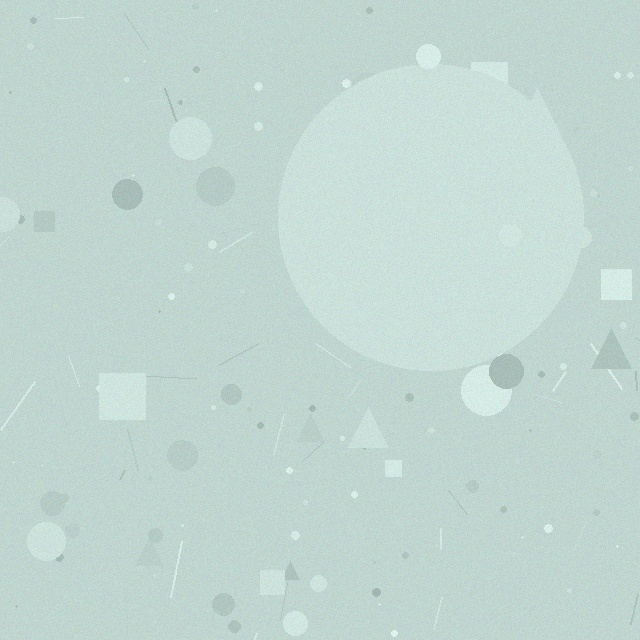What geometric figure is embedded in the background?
A circle is embedded in the background.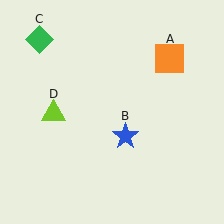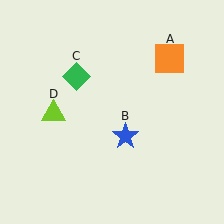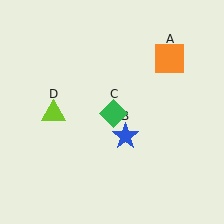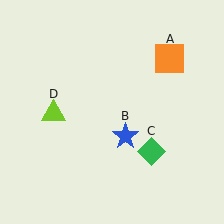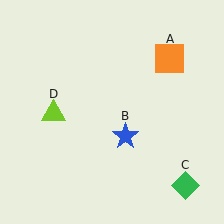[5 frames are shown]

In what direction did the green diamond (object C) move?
The green diamond (object C) moved down and to the right.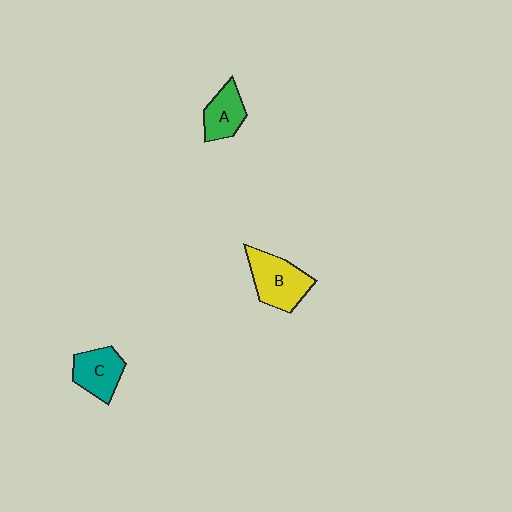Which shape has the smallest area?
Shape A (green).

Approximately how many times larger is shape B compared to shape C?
Approximately 1.3 times.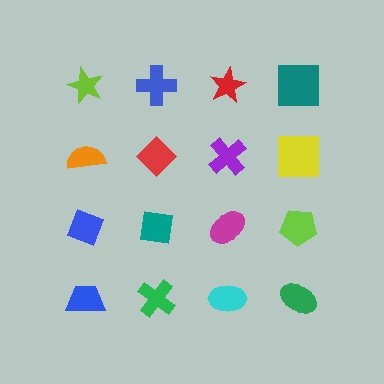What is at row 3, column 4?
A lime pentagon.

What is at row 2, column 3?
A purple cross.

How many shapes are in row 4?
4 shapes.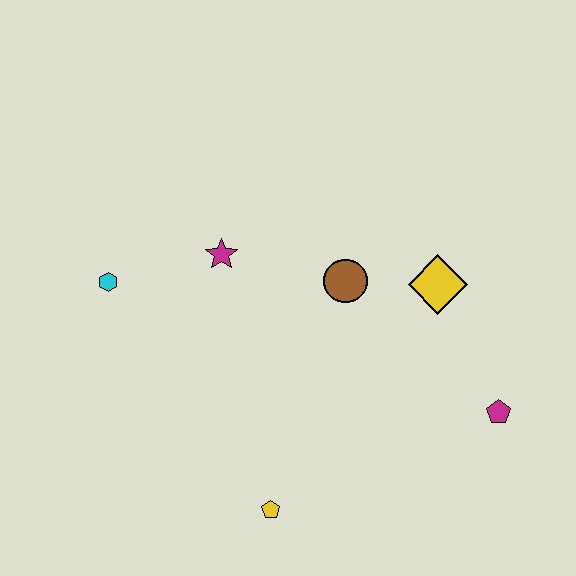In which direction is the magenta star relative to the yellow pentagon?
The magenta star is above the yellow pentagon.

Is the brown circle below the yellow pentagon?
No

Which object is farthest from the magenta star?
The magenta pentagon is farthest from the magenta star.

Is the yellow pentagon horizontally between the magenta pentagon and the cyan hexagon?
Yes